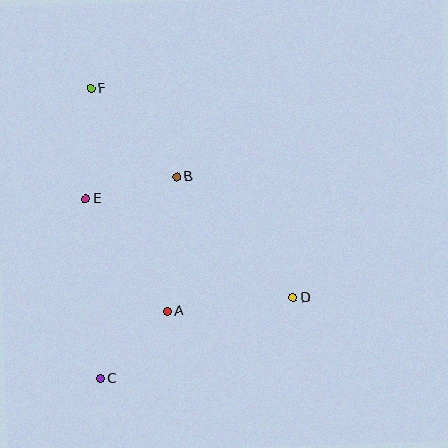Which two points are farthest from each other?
Points D and F are farthest from each other.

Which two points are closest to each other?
Points B and E are closest to each other.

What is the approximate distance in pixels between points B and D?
The distance between B and D is approximately 168 pixels.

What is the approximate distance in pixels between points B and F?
The distance between B and F is approximately 123 pixels.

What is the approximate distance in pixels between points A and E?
The distance between A and E is approximately 139 pixels.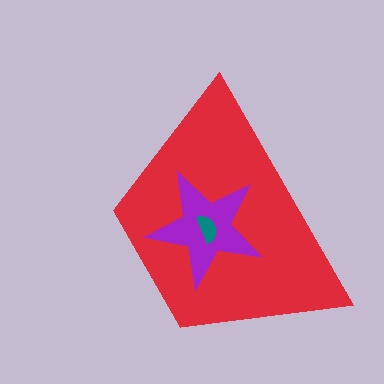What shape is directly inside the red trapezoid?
The purple star.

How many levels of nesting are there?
3.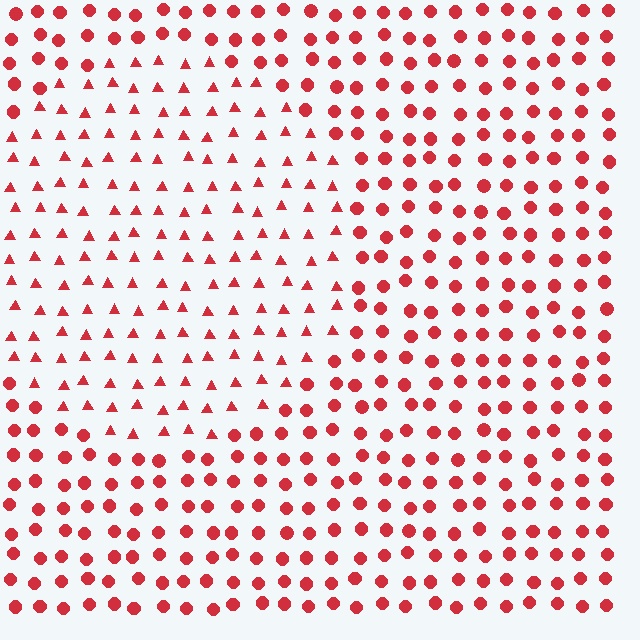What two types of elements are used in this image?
The image uses triangles inside the circle region and circles outside it.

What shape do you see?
I see a circle.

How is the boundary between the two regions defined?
The boundary is defined by a change in element shape: triangles inside vs. circles outside. All elements share the same color and spacing.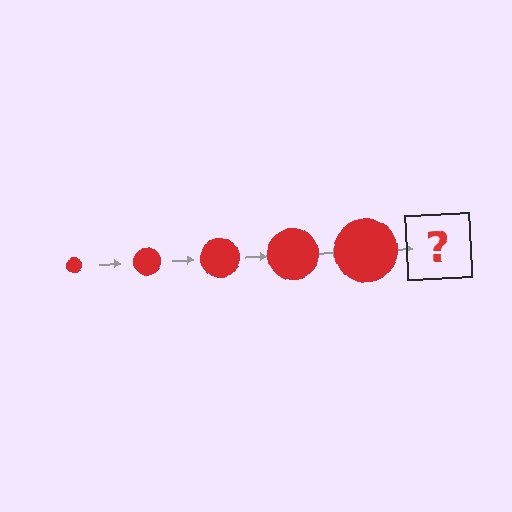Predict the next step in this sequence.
The next step is a red circle, larger than the previous one.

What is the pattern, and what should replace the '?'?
The pattern is that the circle gets progressively larger each step. The '?' should be a red circle, larger than the previous one.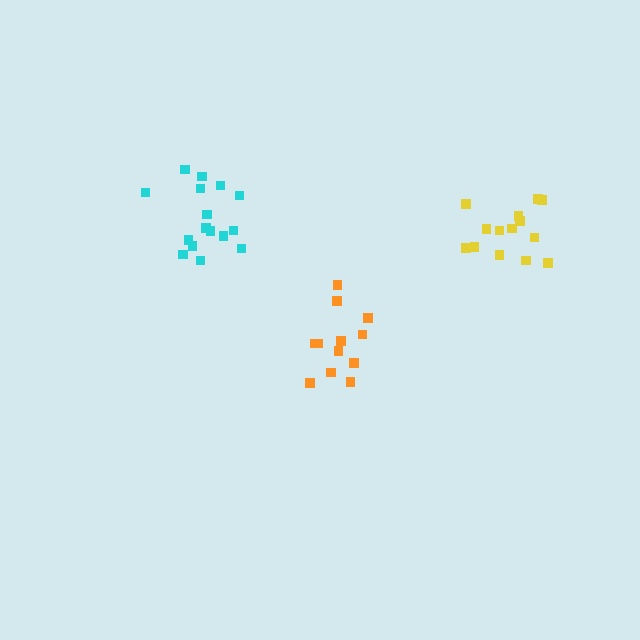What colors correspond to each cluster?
The clusters are colored: orange, yellow, cyan.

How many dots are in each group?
Group 1: 12 dots, Group 2: 14 dots, Group 3: 16 dots (42 total).